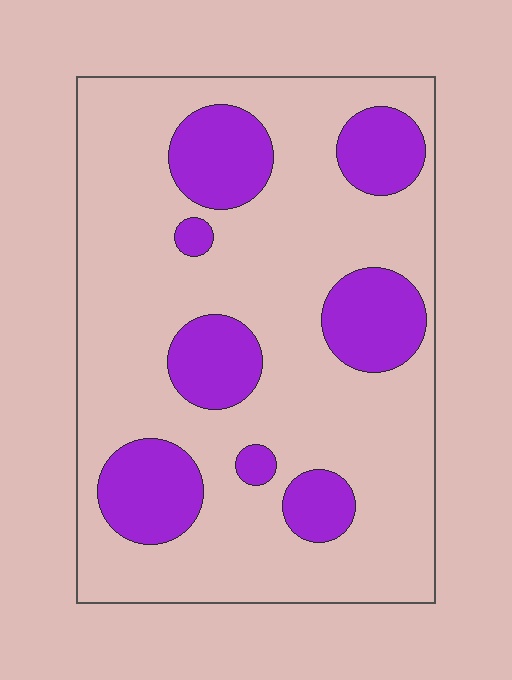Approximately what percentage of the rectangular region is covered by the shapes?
Approximately 25%.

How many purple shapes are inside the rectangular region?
8.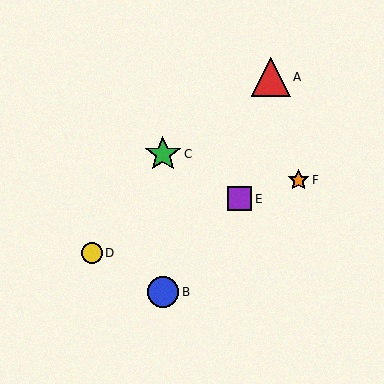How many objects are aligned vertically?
2 objects (B, C) are aligned vertically.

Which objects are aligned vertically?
Objects B, C are aligned vertically.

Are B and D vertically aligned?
No, B is at x≈163 and D is at x≈92.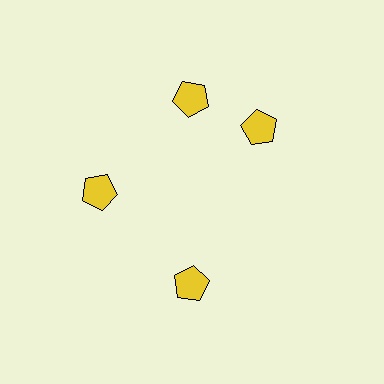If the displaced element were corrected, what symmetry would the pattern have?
It would have 4-fold rotational symmetry — the pattern would map onto itself every 90 degrees.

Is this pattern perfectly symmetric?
No. The 4 yellow pentagons are arranged in a ring, but one element near the 3 o'clock position is rotated out of alignment along the ring, breaking the 4-fold rotational symmetry.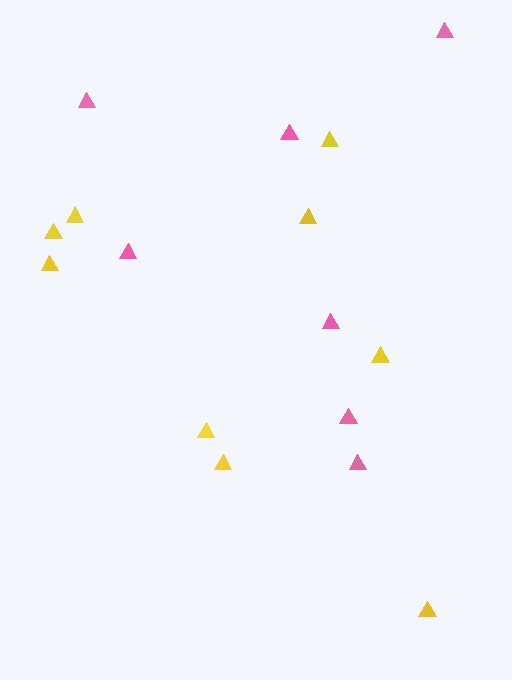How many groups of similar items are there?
There are 2 groups: one group of pink triangles (7) and one group of yellow triangles (9).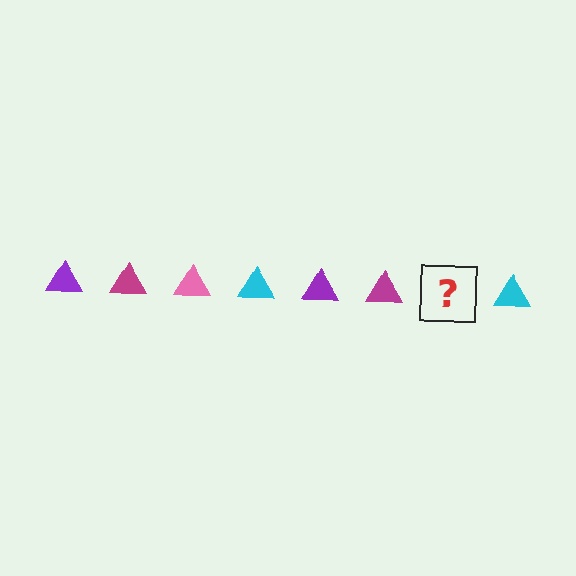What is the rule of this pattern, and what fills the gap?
The rule is that the pattern cycles through purple, magenta, pink, cyan triangles. The gap should be filled with a pink triangle.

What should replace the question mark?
The question mark should be replaced with a pink triangle.